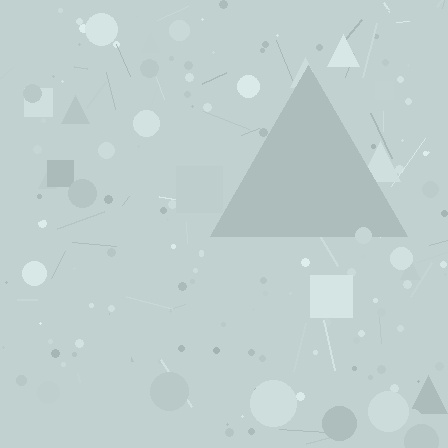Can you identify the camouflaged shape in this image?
The camouflaged shape is a triangle.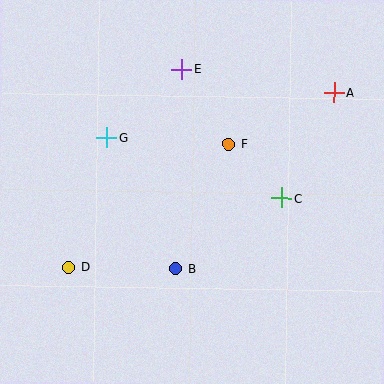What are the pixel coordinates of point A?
Point A is at (334, 93).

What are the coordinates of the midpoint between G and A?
The midpoint between G and A is at (220, 115).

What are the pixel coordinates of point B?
Point B is at (175, 269).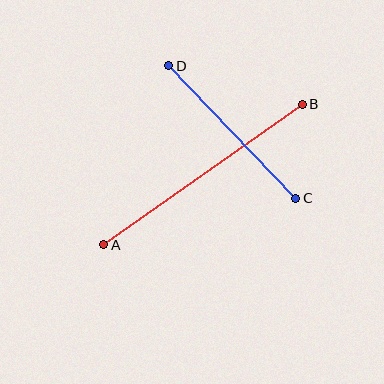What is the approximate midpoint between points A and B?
The midpoint is at approximately (203, 175) pixels.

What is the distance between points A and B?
The distance is approximately 243 pixels.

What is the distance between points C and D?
The distance is approximately 184 pixels.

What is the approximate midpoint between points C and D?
The midpoint is at approximately (232, 132) pixels.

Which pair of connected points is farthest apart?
Points A and B are farthest apart.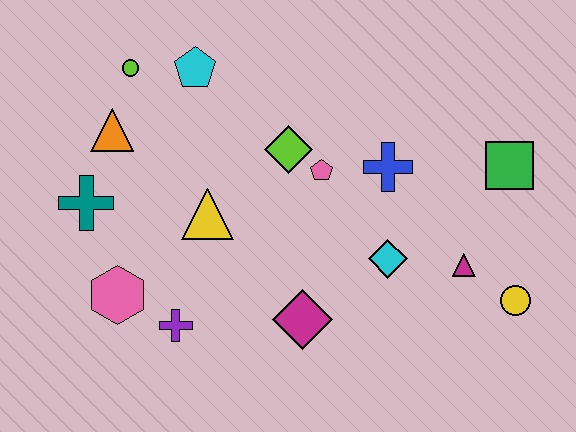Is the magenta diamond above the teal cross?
No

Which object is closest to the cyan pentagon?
The lime circle is closest to the cyan pentagon.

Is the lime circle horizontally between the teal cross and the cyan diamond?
Yes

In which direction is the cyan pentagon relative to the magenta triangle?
The cyan pentagon is to the left of the magenta triangle.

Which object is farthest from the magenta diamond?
The lime circle is farthest from the magenta diamond.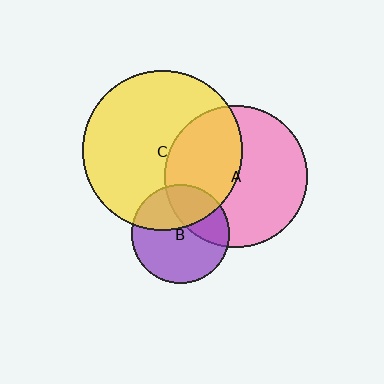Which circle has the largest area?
Circle C (yellow).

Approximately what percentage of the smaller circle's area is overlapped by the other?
Approximately 30%.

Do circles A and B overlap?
Yes.